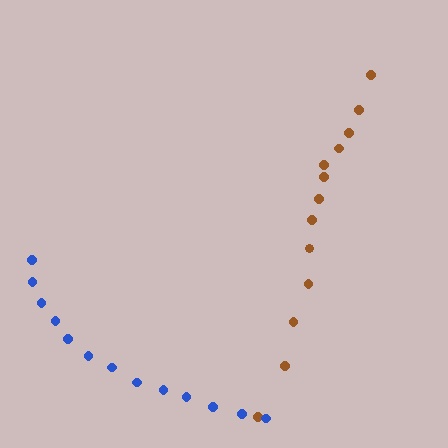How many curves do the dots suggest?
There are 2 distinct paths.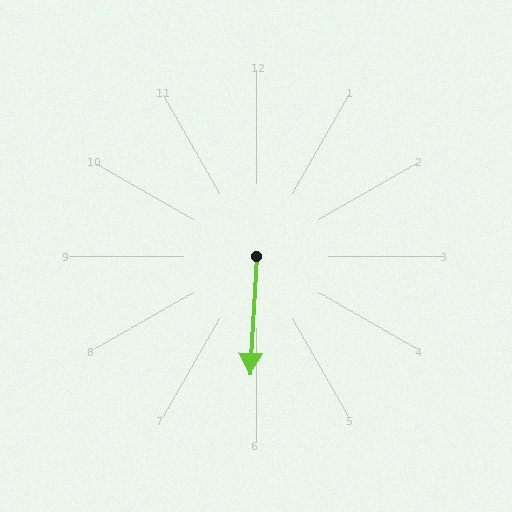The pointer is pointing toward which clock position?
Roughly 6 o'clock.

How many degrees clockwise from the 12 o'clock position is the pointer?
Approximately 183 degrees.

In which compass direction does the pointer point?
South.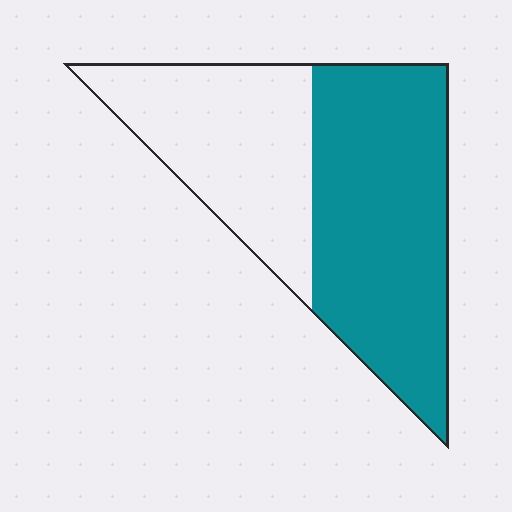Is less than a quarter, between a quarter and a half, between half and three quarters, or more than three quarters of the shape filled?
Between half and three quarters.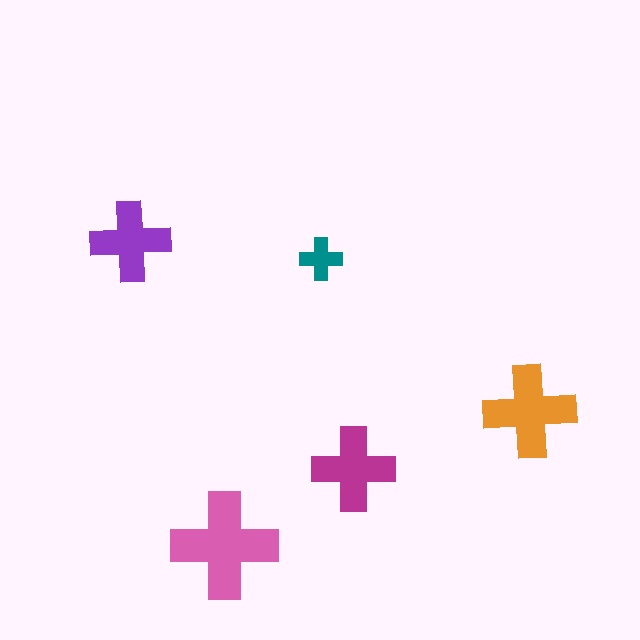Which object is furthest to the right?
The orange cross is rightmost.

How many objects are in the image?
There are 5 objects in the image.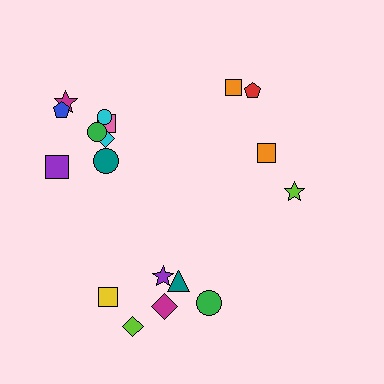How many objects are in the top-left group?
There are 8 objects.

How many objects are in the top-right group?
There are 4 objects.